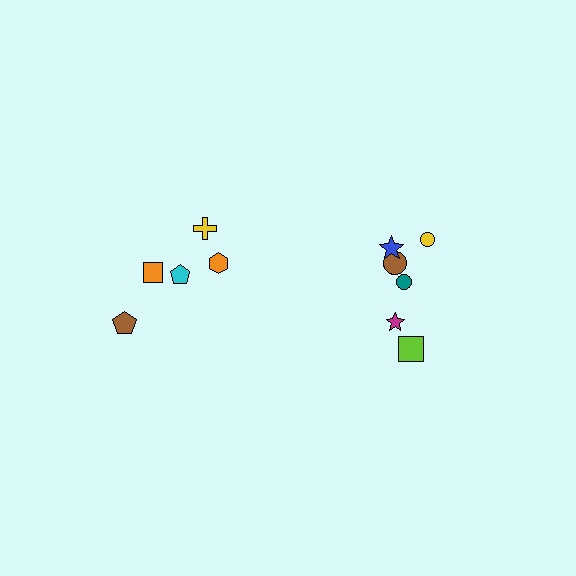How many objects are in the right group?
There are 7 objects.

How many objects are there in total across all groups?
There are 12 objects.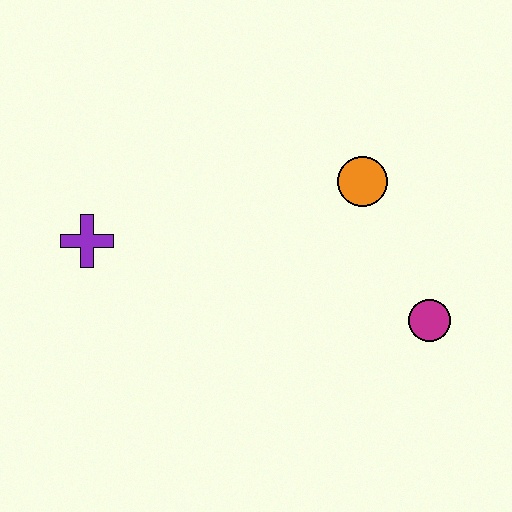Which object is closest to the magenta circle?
The orange circle is closest to the magenta circle.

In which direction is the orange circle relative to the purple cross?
The orange circle is to the right of the purple cross.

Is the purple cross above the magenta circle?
Yes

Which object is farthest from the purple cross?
The magenta circle is farthest from the purple cross.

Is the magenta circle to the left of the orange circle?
No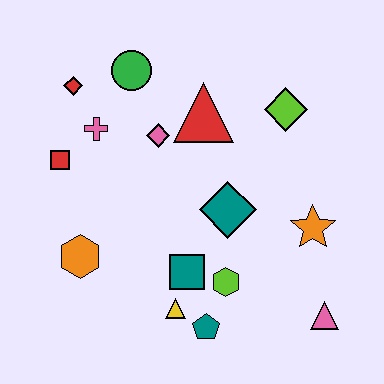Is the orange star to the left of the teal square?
No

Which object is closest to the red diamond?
The pink cross is closest to the red diamond.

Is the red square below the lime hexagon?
No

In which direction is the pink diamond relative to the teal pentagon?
The pink diamond is above the teal pentagon.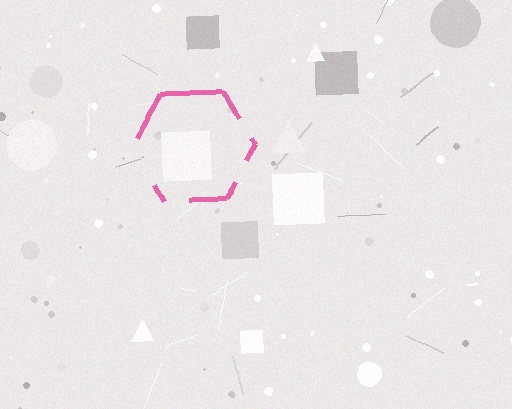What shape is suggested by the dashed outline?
The dashed outline suggests a hexagon.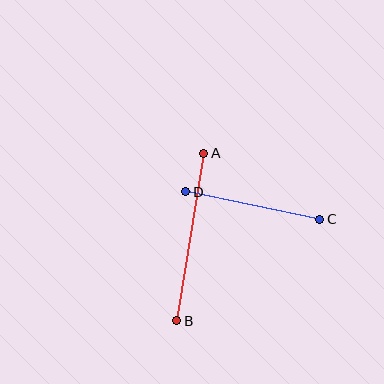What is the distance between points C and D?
The distance is approximately 136 pixels.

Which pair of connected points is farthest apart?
Points A and B are farthest apart.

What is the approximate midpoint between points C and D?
The midpoint is at approximately (253, 206) pixels.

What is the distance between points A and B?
The distance is approximately 170 pixels.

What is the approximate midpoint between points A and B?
The midpoint is at approximately (190, 237) pixels.